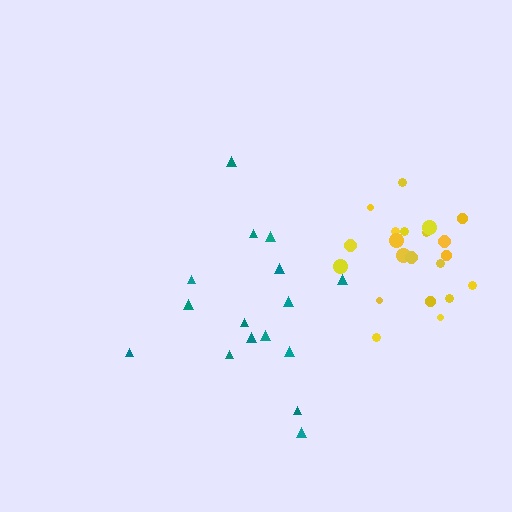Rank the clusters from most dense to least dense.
yellow, teal.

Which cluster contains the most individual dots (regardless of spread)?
Yellow (21).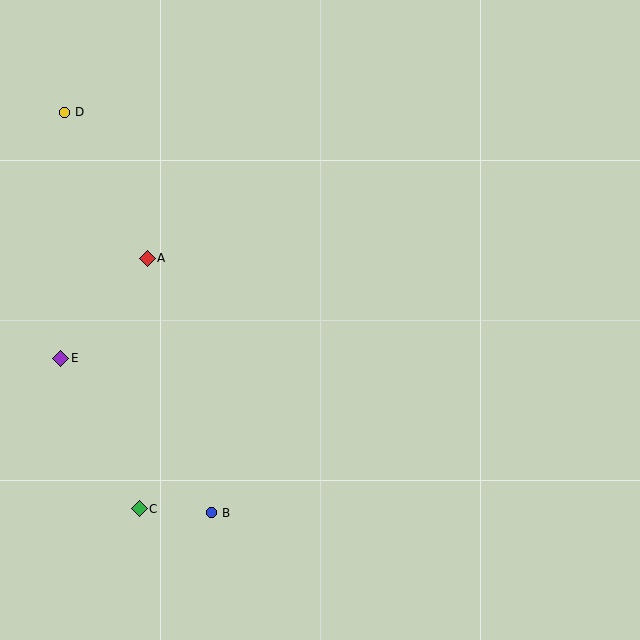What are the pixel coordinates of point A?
Point A is at (147, 258).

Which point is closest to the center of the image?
Point A at (147, 258) is closest to the center.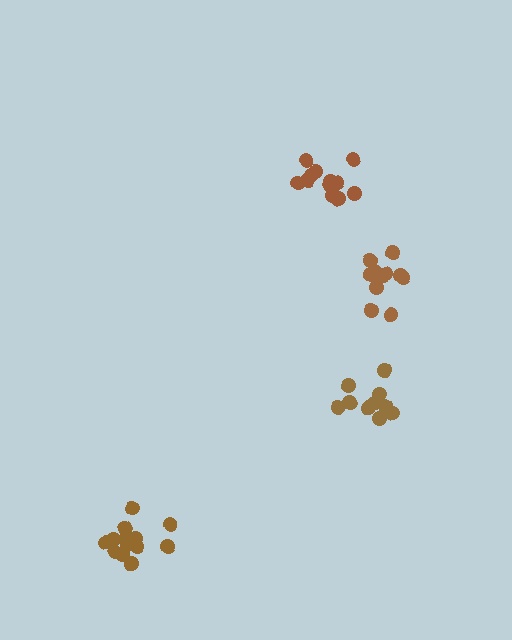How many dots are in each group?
Group 1: 15 dots, Group 2: 11 dots, Group 3: 12 dots, Group 4: 10 dots (48 total).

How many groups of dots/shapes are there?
There are 4 groups.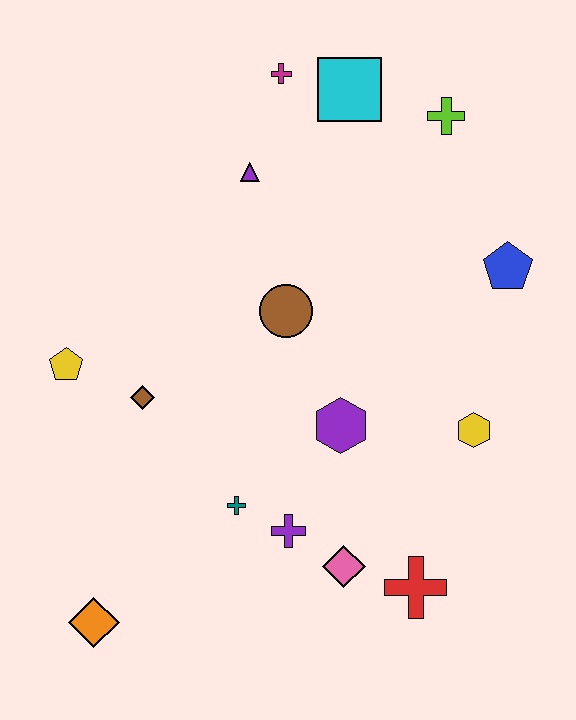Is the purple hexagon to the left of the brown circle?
No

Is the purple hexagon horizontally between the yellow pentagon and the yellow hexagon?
Yes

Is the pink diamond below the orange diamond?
No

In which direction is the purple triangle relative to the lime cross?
The purple triangle is to the left of the lime cross.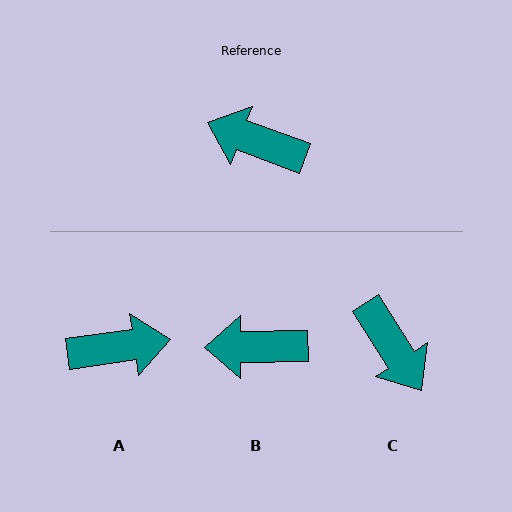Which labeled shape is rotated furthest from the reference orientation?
A, about 152 degrees away.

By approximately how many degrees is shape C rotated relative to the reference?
Approximately 143 degrees counter-clockwise.